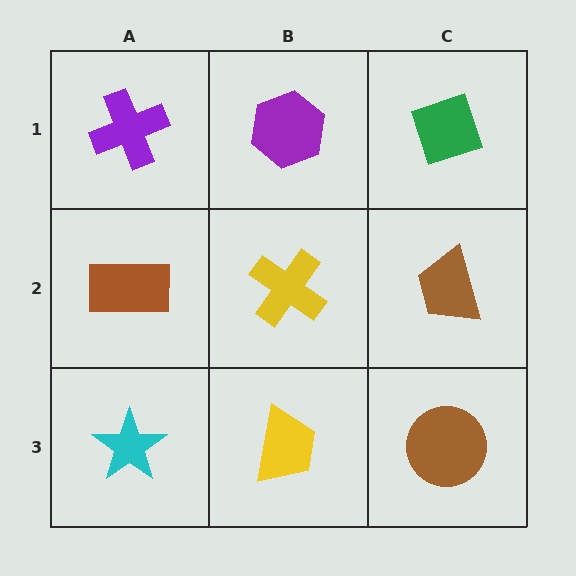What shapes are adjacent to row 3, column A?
A brown rectangle (row 2, column A), a yellow trapezoid (row 3, column B).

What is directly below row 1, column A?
A brown rectangle.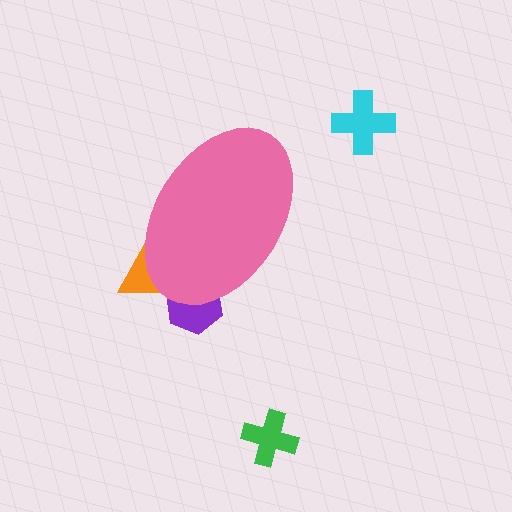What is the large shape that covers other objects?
A pink ellipse.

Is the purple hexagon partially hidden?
Yes, the purple hexagon is partially hidden behind the pink ellipse.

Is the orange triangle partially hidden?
Yes, the orange triangle is partially hidden behind the pink ellipse.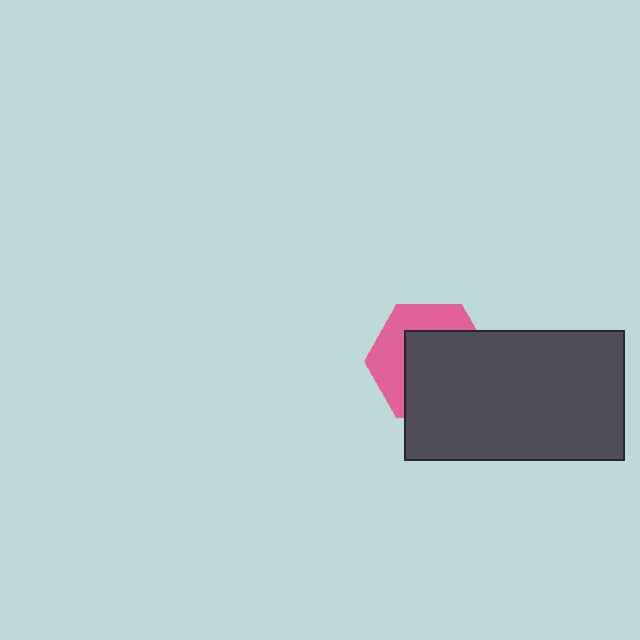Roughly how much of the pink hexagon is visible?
A small part of it is visible (roughly 39%).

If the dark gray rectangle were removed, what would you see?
You would see the complete pink hexagon.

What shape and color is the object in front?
The object in front is a dark gray rectangle.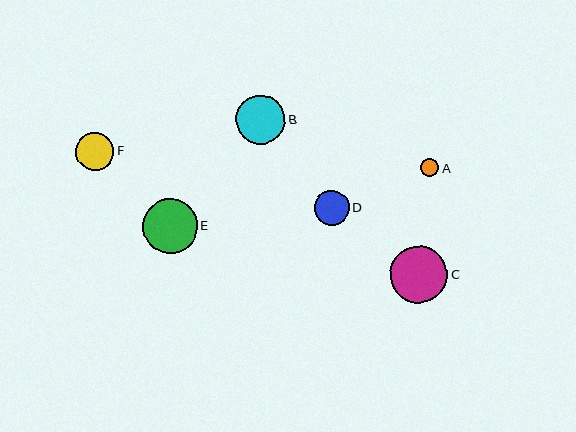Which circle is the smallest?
Circle A is the smallest with a size of approximately 18 pixels.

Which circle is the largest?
Circle C is the largest with a size of approximately 57 pixels.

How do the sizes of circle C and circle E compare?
Circle C and circle E are approximately the same size.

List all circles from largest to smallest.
From largest to smallest: C, E, B, F, D, A.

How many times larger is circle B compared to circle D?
Circle B is approximately 1.4 times the size of circle D.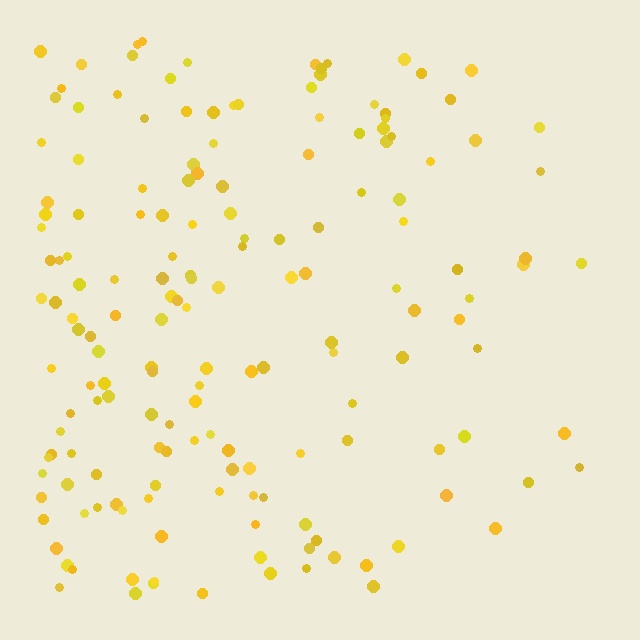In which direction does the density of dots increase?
From right to left, with the left side densest.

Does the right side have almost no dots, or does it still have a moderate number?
Still a moderate number, just noticeably fewer than the left.